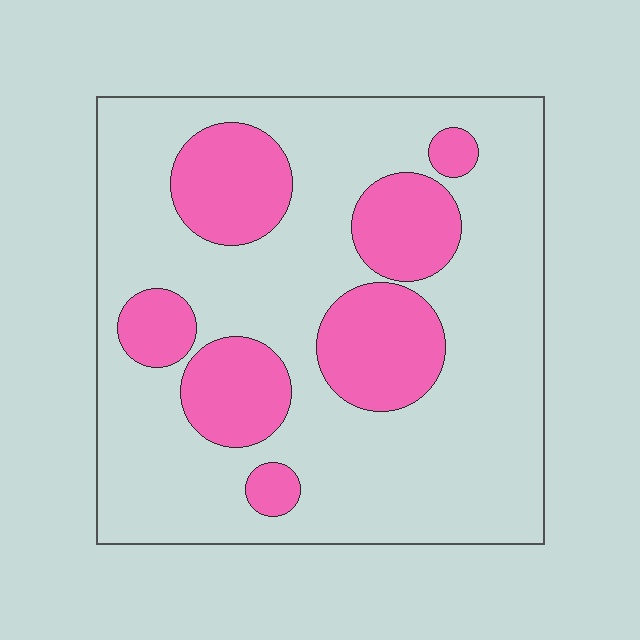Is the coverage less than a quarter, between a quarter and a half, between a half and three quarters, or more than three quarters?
Between a quarter and a half.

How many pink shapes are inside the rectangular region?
7.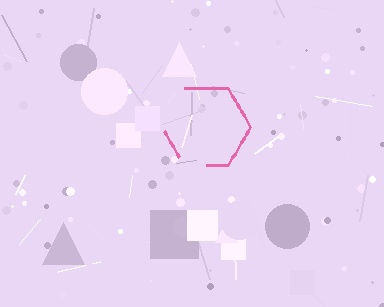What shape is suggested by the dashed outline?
The dashed outline suggests a hexagon.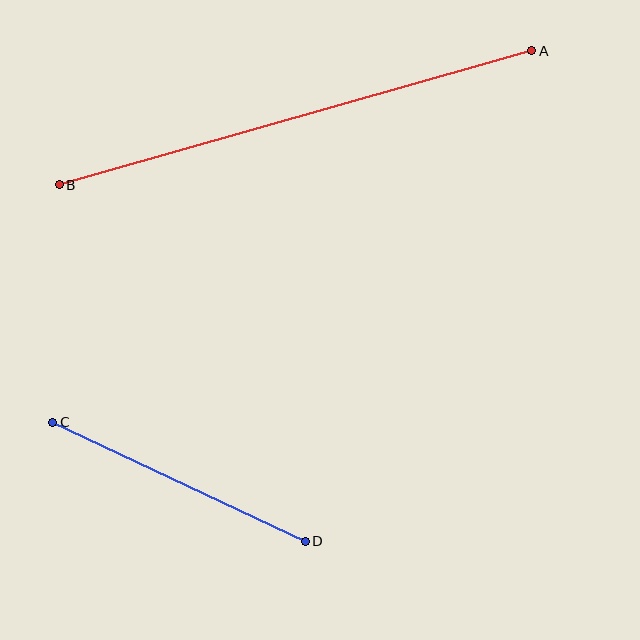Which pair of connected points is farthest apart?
Points A and B are farthest apart.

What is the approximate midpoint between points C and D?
The midpoint is at approximately (179, 482) pixels.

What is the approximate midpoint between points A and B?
The midpoint is at approximately (296, 118) pixels.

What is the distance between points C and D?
The distance is approximately 279 pixels.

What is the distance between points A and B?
The distance is approximately 492 pixels.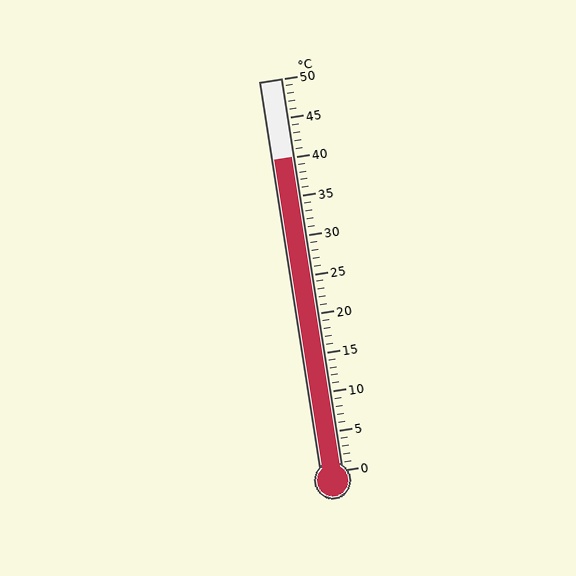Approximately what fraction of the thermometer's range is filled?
The thermometer is filled to approximately 80% of its range.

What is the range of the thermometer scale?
The thermometer scale ranges from 0°C to 50°C.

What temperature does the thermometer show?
The thermometer shows approximately 40°C.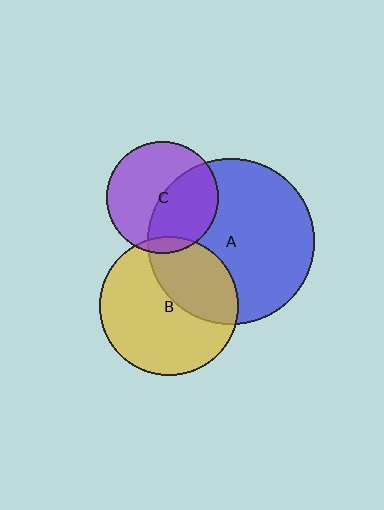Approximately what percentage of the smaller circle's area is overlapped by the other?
Approximately 45%.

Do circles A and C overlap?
Yes.